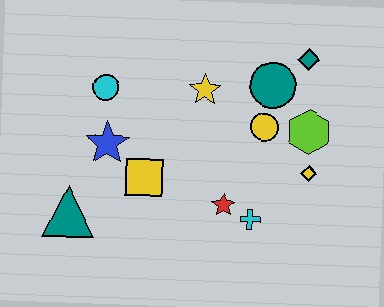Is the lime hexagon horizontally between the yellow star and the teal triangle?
No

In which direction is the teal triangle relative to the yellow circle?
The teal triangle is to the left of the yellow circle.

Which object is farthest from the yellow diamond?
The teal triangle is farthest from the yellow diamond.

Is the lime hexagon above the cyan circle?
No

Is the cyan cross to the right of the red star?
Yes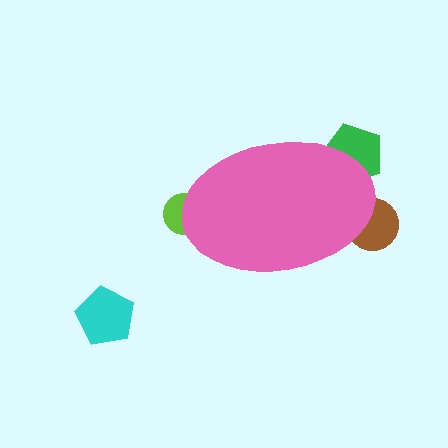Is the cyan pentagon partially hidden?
No, the cyan pentagon is fully visible.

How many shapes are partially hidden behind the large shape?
3 shapes are partially hidden.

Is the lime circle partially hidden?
Yes, the lime circle is partially hidden behind the pink ellipse.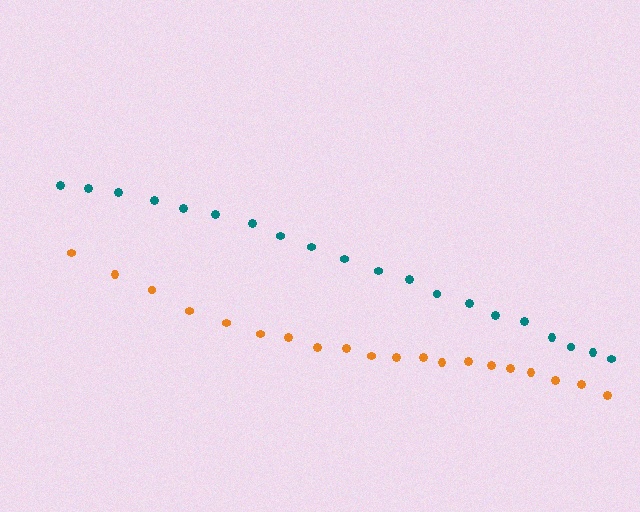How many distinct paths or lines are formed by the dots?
There are 2 distinct paths.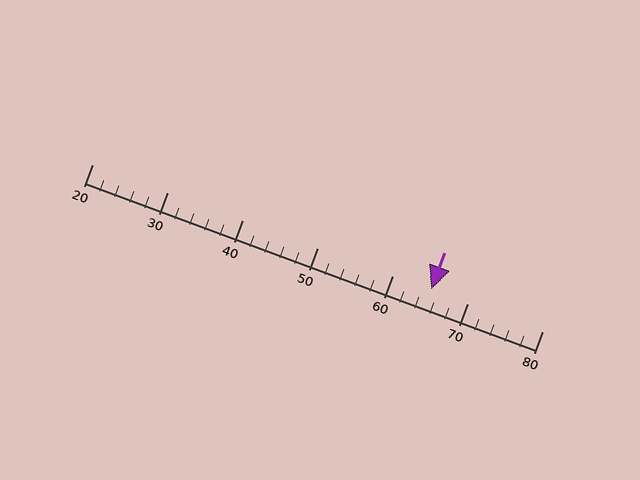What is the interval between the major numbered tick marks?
The major tick marks are spaced 10 units apart.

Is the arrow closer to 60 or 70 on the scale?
The arrow is closer to 70.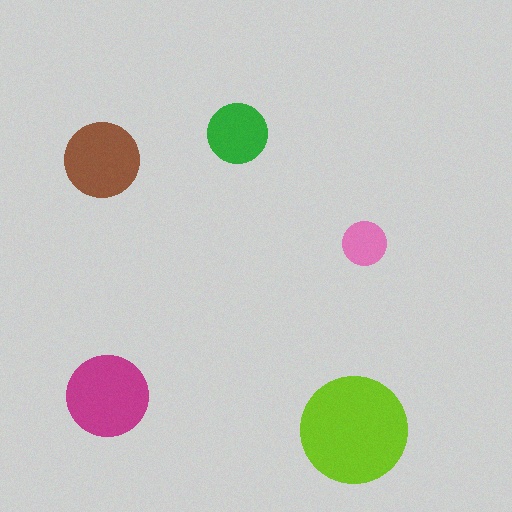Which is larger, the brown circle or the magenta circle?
The magenta one.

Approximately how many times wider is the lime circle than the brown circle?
About 1.5 times wider.